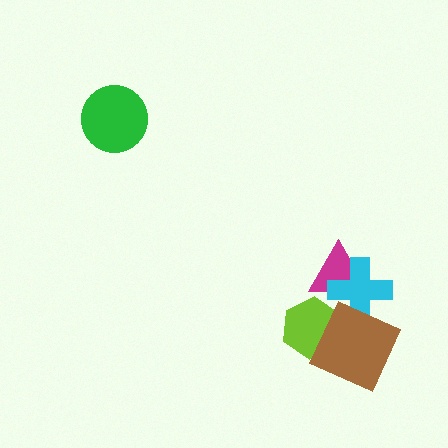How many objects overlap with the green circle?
0 objects overlap with the green circle.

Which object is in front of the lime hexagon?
The brown diamond is in front of the lime hexagon.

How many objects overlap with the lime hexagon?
1 object overlaps with the lime hexagon.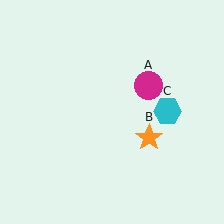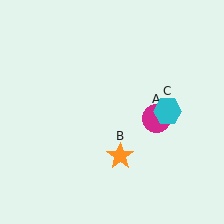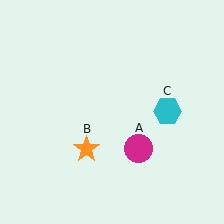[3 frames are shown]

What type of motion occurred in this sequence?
The magenta circle (object A), orange star (object B) rotated clockwise around the center of the scene.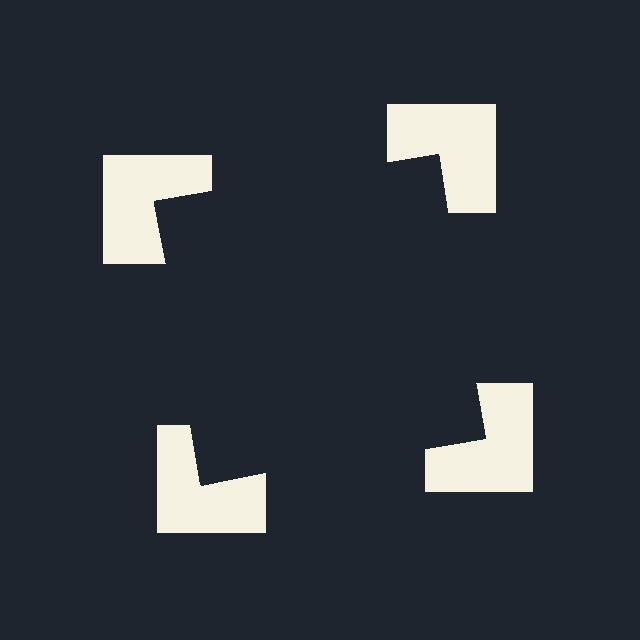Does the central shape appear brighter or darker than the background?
It typically appears slightly darker than the background, even though no actual brightness change is drawn.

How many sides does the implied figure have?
4 sides.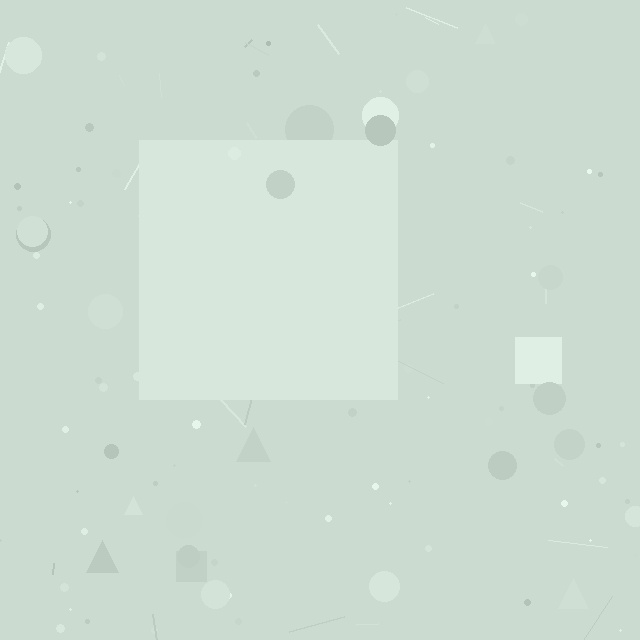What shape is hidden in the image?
A square is hidden in the image.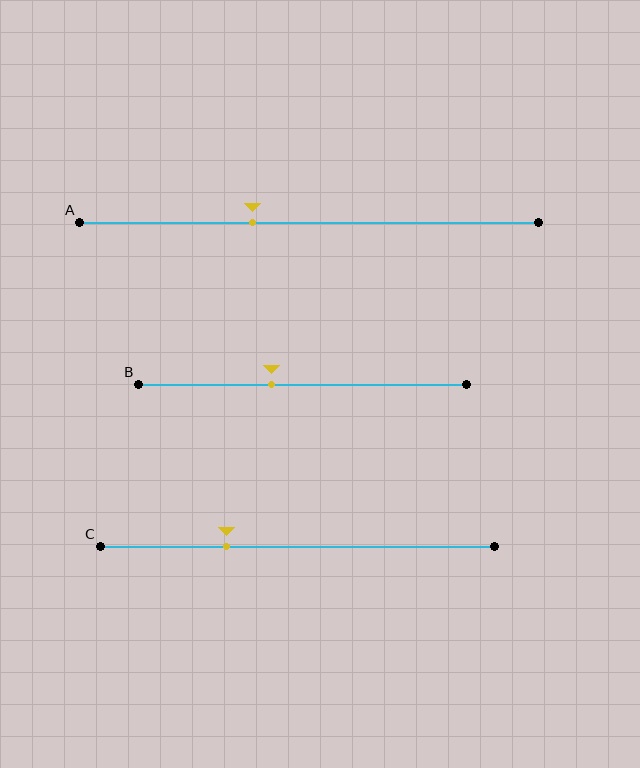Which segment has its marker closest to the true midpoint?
Segment B has its marker closest to the true midpoint.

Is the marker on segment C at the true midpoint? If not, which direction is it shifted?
No, the marker on segment C is shifted to the left by about 18% of the segment length.